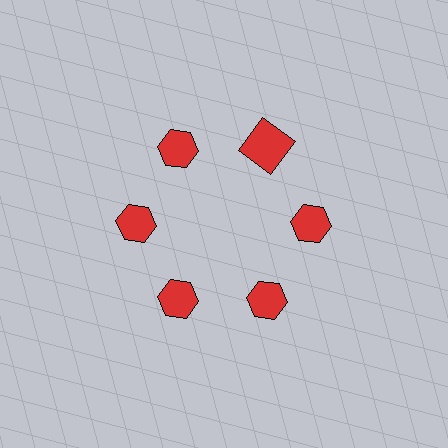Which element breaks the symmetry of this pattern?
The red square at roughly the 1 o'clock position breaks the symmetry. All other shapes are red hexagons.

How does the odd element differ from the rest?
It has a different shape: square instead of hexagon.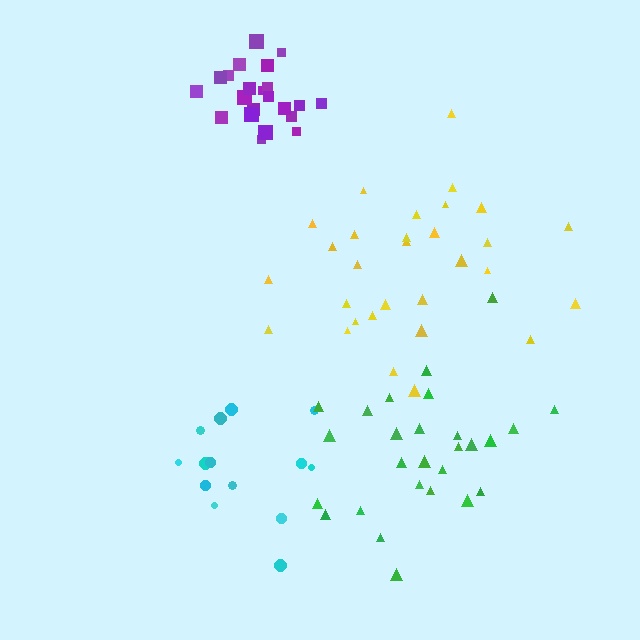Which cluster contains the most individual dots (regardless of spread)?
Yellow (30).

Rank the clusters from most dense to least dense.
purple, green, cyan, yellow.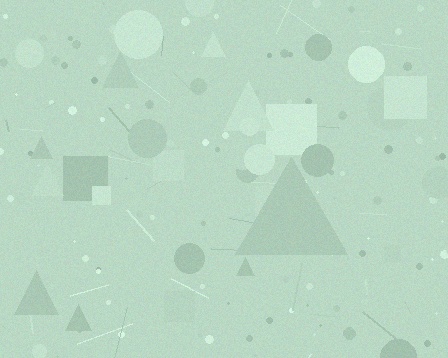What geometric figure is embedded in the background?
A triangle is embedded in the background.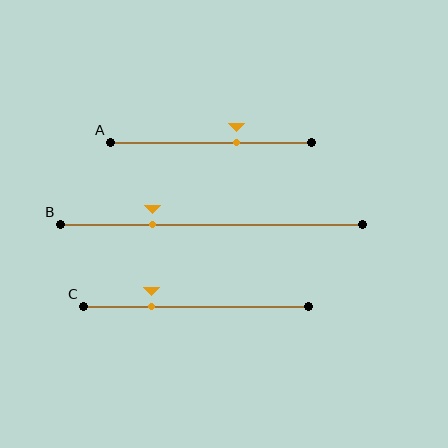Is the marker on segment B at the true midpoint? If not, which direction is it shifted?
No, the marker on segment B is shifted to the left by about 19% of the segment length.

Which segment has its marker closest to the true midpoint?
Segment A has its marker closest to the true midpoint.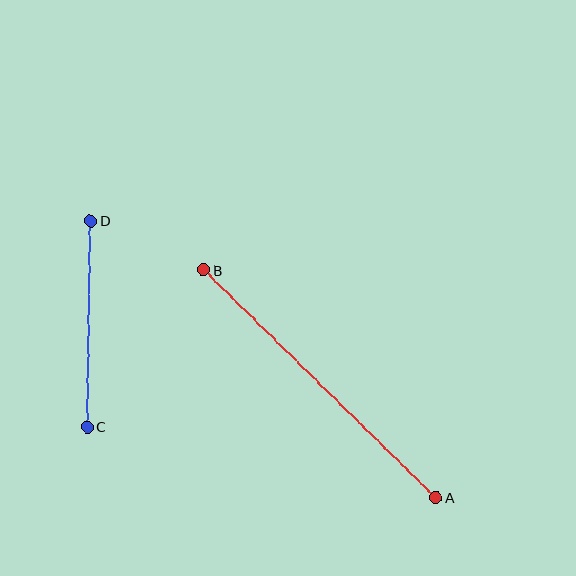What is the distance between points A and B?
The distance is approximately 326 pixels.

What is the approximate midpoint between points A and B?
The midpoint is at approximately (320, 384) pixels.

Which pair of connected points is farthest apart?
Points A and B are farthest apart.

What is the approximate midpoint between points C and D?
The midpoint is at approximately (89, 324) pixels.